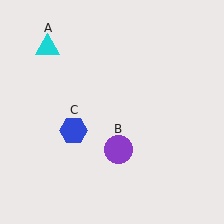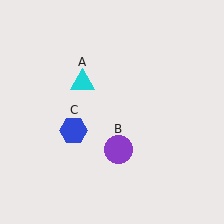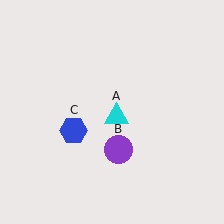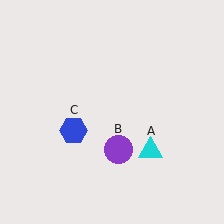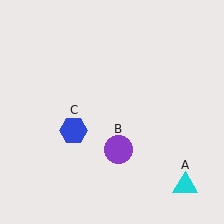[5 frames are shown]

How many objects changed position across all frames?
1 object changed position: cyan triangle (object A).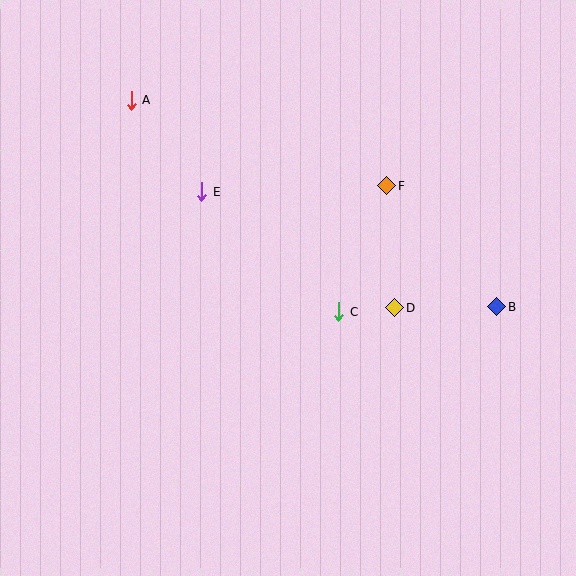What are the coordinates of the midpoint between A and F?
The midpoint between A and F is at (259, 143).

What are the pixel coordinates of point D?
Point D is at (395, 308).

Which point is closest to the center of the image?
Point C at (339, 312) is closest to the center.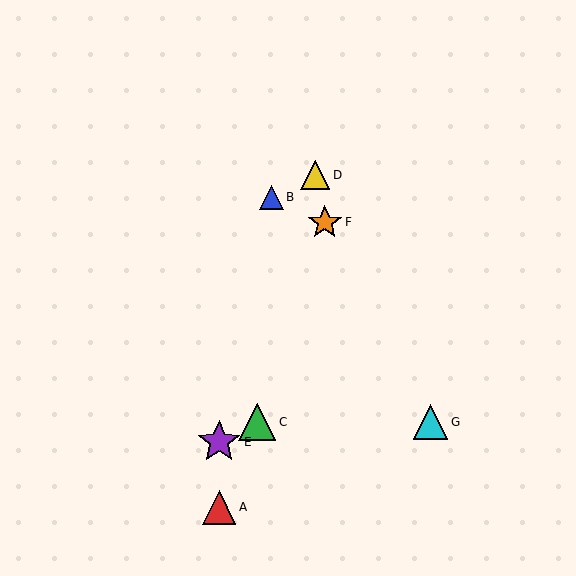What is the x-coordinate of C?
Object C is at x≈257.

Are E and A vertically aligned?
Yes, both are at x≈219.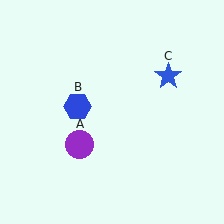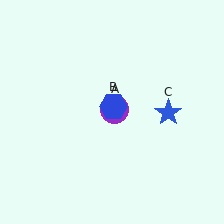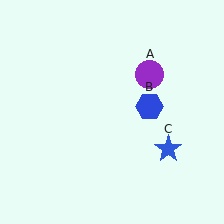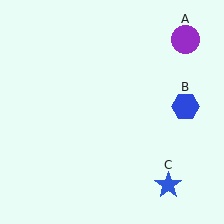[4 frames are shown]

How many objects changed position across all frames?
3 objects changed position: purple circle (object A), blue hexagon (object B), blue star (object C).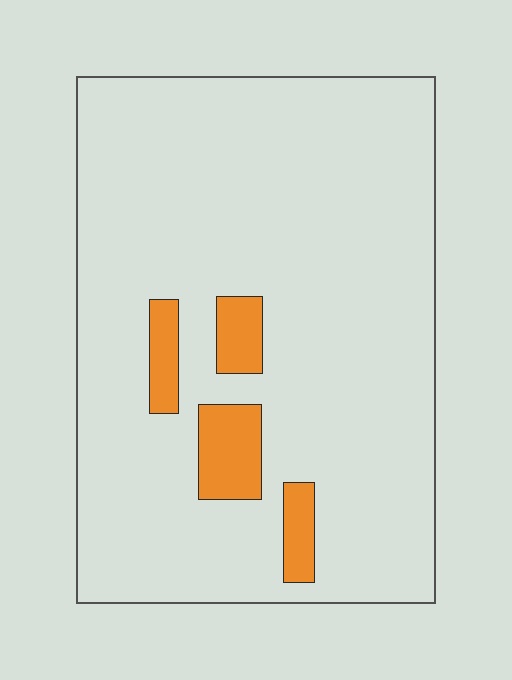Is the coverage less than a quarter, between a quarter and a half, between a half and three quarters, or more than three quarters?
Less than a quarter.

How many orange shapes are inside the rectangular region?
4.